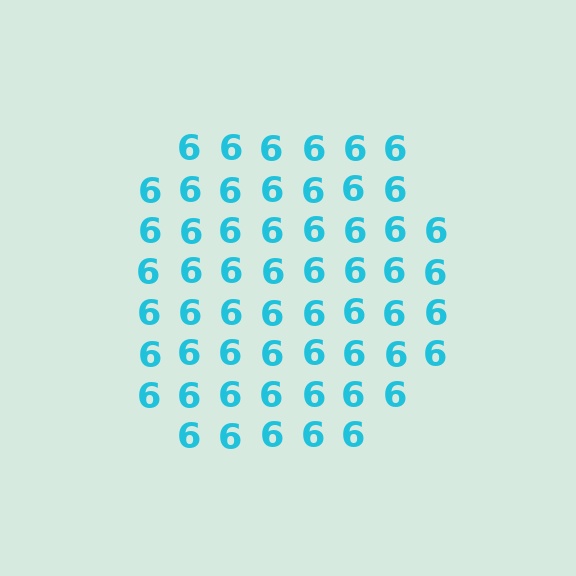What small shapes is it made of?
It is made of small digit 6's.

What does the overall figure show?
The overall figure shows a circle.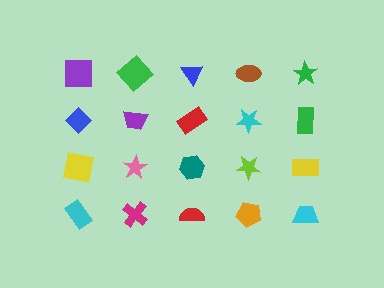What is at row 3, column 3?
A teal hexagon.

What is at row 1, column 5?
A green star.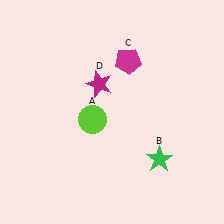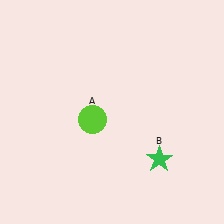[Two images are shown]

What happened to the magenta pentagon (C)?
The magenta pentagon (C) was removed in Image 2. It was in the top-right area of Image 1.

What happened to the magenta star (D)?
The magenta star (D) was removed in Image 2. It was in the top-left area of Image 1.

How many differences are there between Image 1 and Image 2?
There are 2 differences between the two images.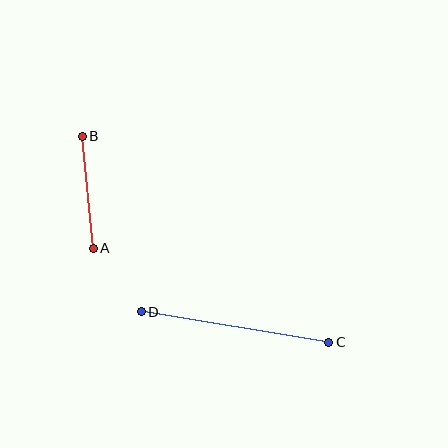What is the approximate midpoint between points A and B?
The midpoint is at approximately (88, 192) pixels.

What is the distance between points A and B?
The distance is approximately 113 pixels.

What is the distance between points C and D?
The distance is approximately 190 pixels.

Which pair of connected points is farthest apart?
Points C and D are farthest apart.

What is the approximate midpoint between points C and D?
The midpoint is at approximately (235, 327) pixels.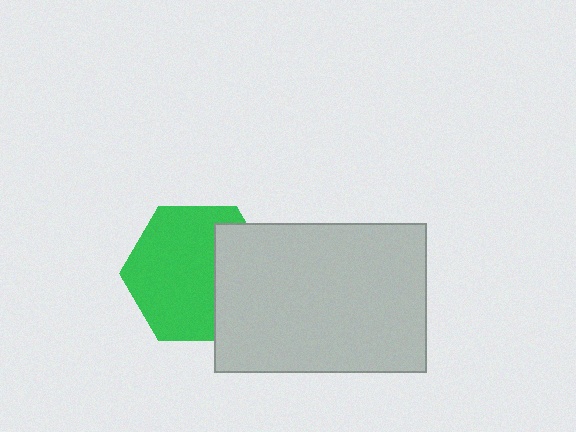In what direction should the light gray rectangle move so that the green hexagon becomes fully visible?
The light gray rectangle should move right. That is the shortest direction to clear the overlap and leave the green hexagon fully visible.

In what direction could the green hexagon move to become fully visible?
The green hexagon could move left. That would shift it out from behind the light gray rectangle entirely.